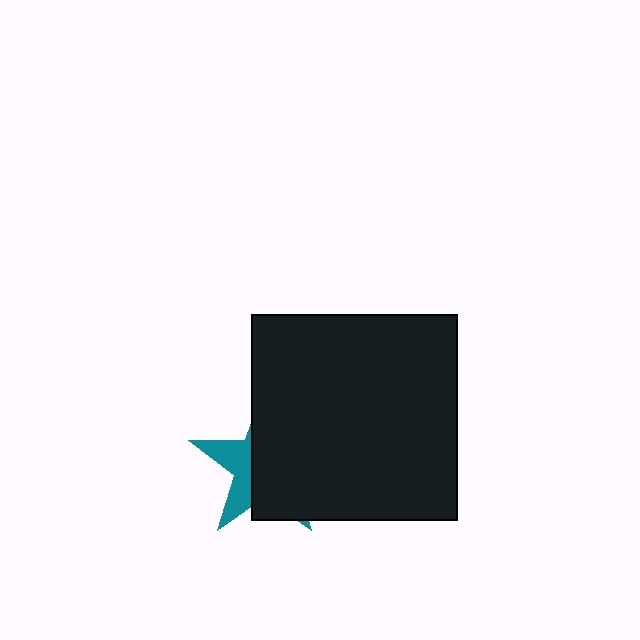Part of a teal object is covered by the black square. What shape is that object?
It is a star.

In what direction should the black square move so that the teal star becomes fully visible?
The black square should move right. That is the shortest direction to clear the overlap and leave the teal star fully visible.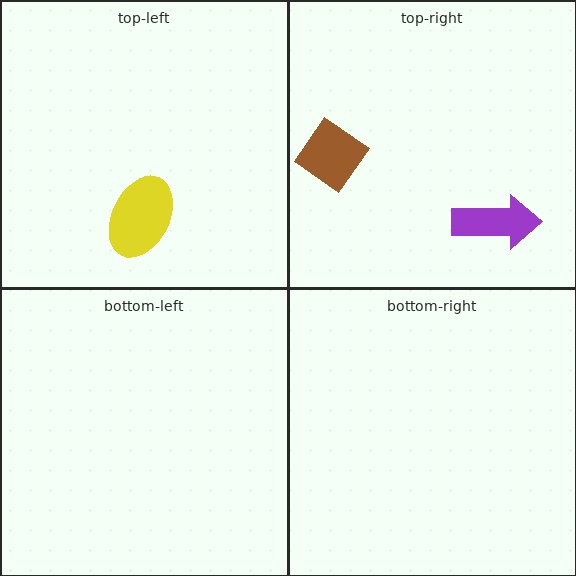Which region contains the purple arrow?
The top-right region.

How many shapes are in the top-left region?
1.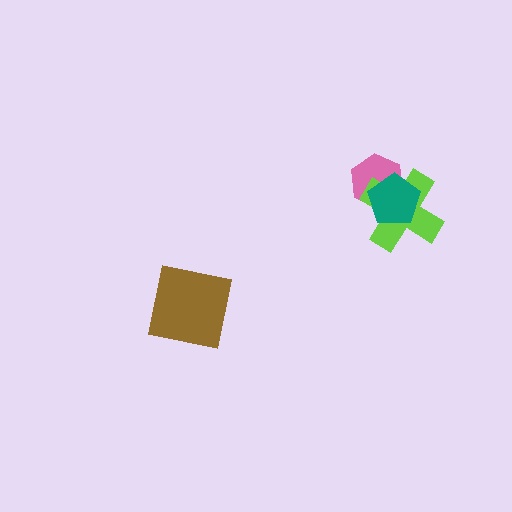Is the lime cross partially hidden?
Yes, it is partially covered by another shape.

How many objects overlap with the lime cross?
2 objects overlap with the lime cross.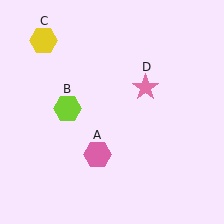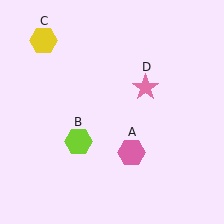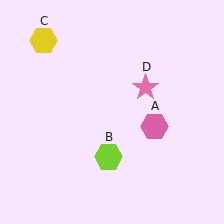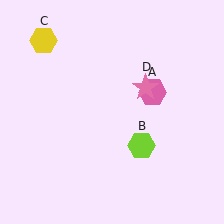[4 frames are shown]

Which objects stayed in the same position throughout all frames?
Yellow hexagon (object C) and pink star (object D) remained stationary.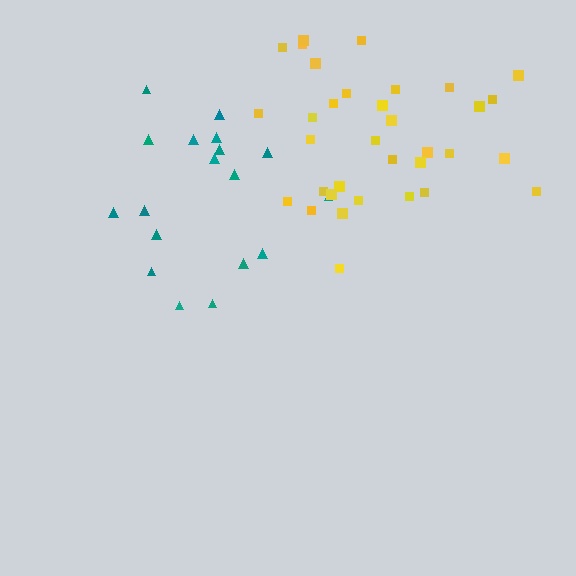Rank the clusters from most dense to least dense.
yellow, teal.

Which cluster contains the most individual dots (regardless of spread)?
Yellow (34).